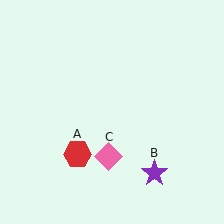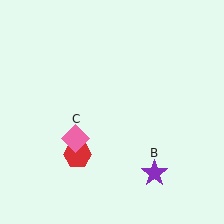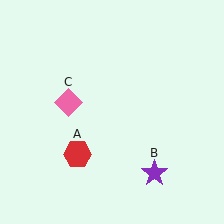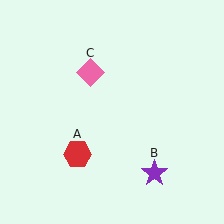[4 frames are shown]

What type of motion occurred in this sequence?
The pink diamond (object C) rotated clockwise around the center of the scene.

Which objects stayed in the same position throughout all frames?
Red hexagon (object A) and purple star (object B) remained stationary.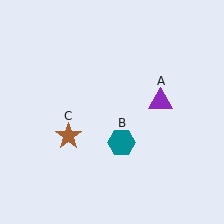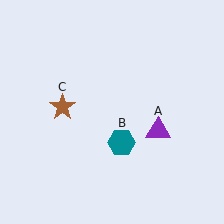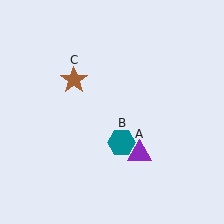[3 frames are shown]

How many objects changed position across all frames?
2 objects changed position: purple triangle (object A), brown star (object C).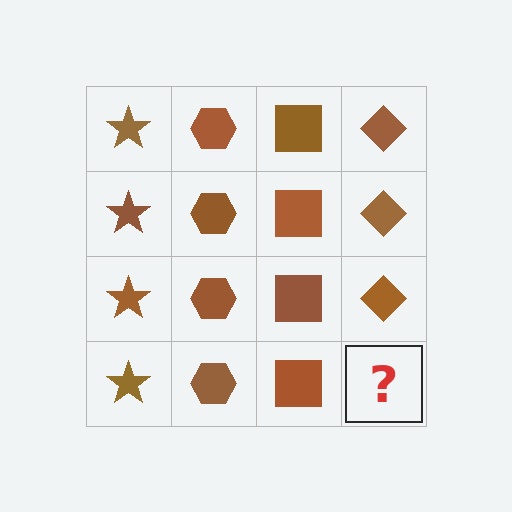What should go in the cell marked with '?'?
The missing cell should contain a brown diamond.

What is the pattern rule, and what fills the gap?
The rule is that each column has a consistent shape. The gap should be filled with a brown diamond.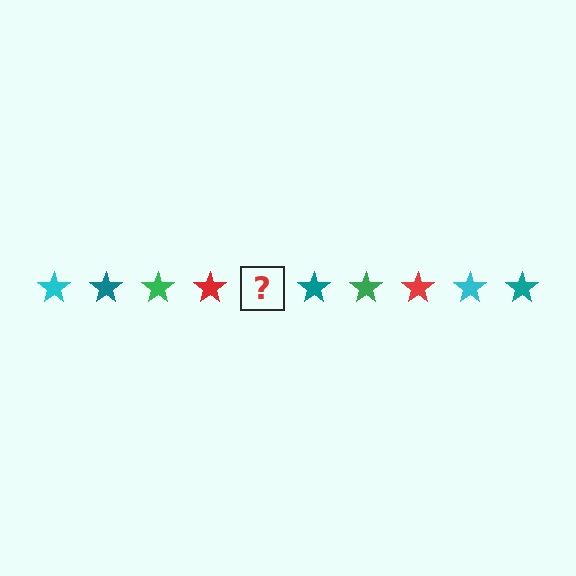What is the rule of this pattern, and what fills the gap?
The rule is that the pattern cycles through cyan, teal, green, red stars. The gap should be filled with a cyan star.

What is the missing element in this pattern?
The missing element is a cyan star.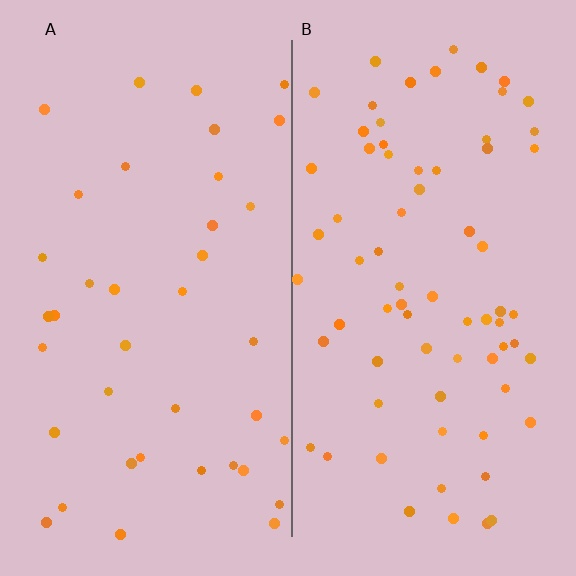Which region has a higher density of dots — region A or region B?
B (the right).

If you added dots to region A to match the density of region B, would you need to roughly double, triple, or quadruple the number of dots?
Approximately double.